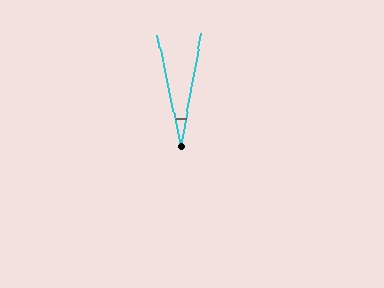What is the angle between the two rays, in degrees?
Approximately 22 degrees.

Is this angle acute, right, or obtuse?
It is acute.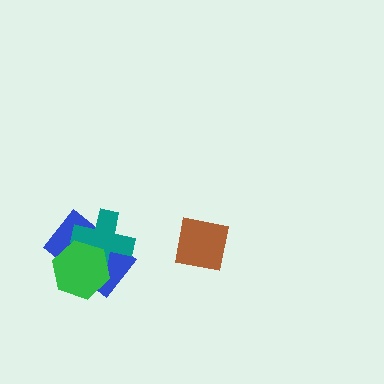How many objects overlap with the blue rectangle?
2 objects overlap with the blue rectangle.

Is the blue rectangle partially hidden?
Yes, it is partially covered by another shape.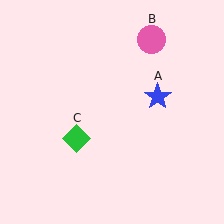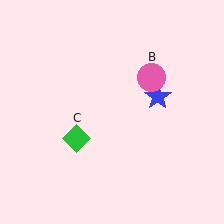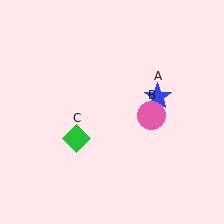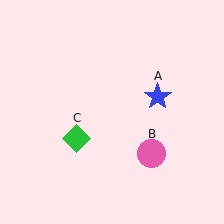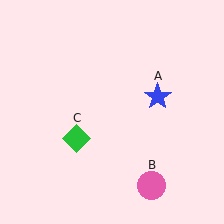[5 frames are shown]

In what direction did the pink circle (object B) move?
The pink circle (object B) moved down.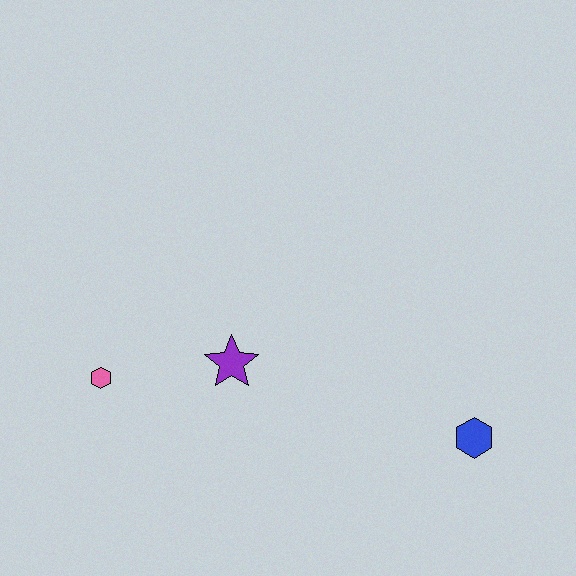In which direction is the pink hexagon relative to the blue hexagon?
The pink hexagon is to the left of the blue hexagon.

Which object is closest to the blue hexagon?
The purple star is closest to the blue hexagon.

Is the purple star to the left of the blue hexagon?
Yes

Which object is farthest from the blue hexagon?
The pink hexagon is farthest from the blue hexagon.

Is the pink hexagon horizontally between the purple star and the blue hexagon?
No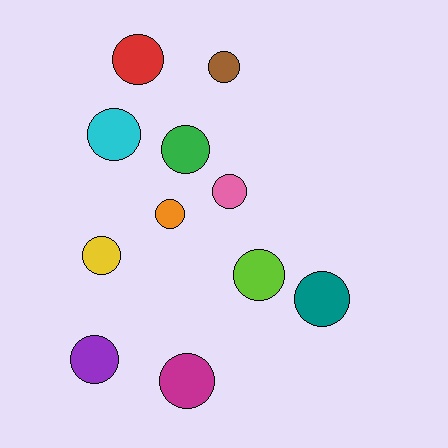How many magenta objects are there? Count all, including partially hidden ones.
There is 1 magenta object.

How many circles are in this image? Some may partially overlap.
There are 11 circles.